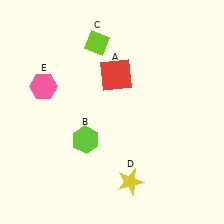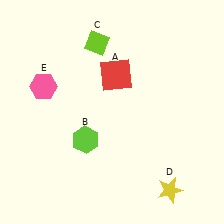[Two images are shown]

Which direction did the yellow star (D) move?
The yellow star (D) moved right.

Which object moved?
The yellow star (D) moved right.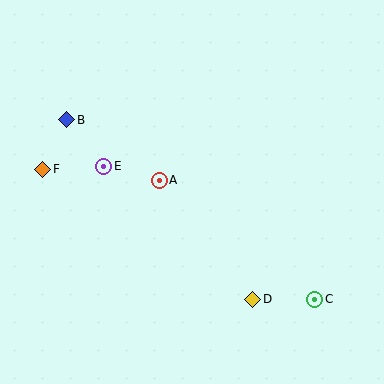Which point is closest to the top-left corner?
Point B is closest to the top-left corner.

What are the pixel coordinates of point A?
Point A is at (159, 181).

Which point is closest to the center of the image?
Point A at (159, 181) is closest to the center.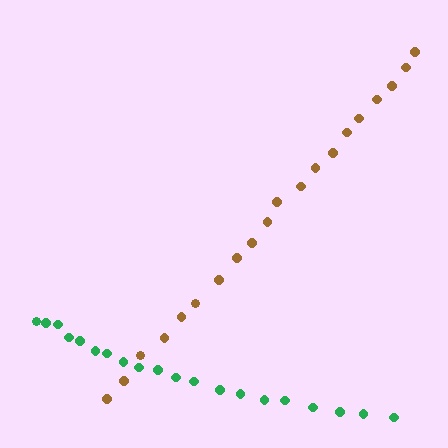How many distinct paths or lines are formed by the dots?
There are 2 distinct paths.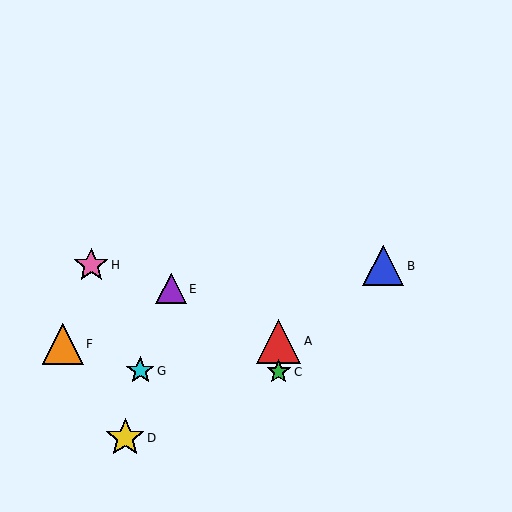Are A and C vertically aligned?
Yes, both are at x≈279.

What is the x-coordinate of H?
Object H is at x≈91.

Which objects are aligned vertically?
Objects A, C are aligned vertically.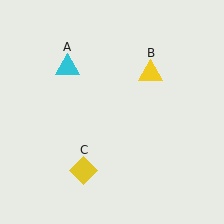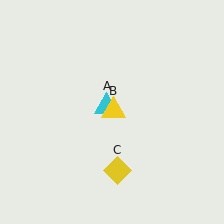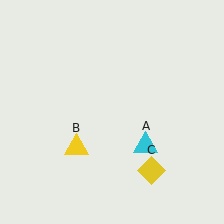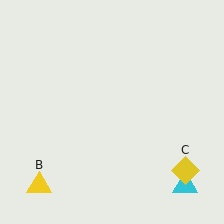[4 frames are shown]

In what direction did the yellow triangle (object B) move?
The yellow triangle (object B) moved down and to the left.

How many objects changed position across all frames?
3 objects changed position: cyan triangle (object A), yellow triangle (object B), yellow diamond (object C).